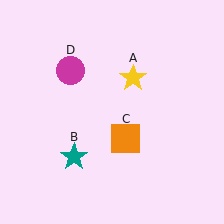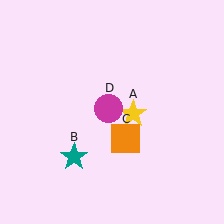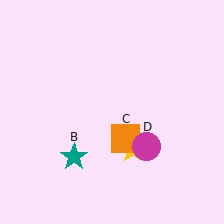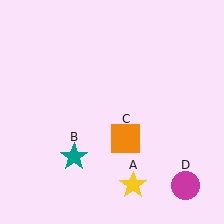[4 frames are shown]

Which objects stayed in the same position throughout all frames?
Teal star (object B) and orange square (object C) remained stationary.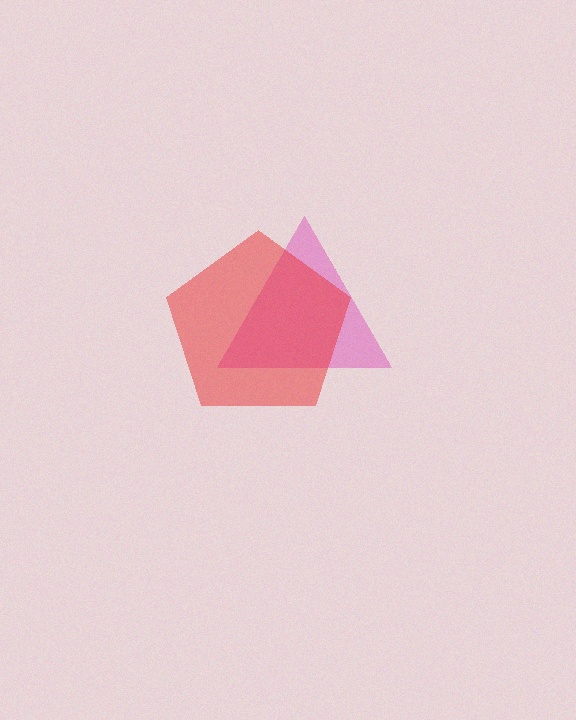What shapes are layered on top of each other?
The layered shapes are: a pink triangle, a red pentagon.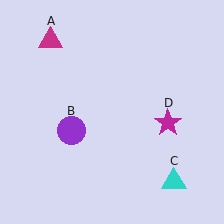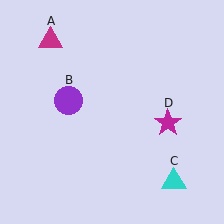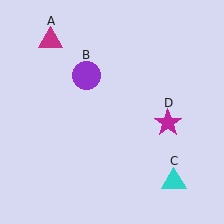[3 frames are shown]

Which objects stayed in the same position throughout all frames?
Magenta triangle (object A) and cyan triangle (object C) and magenta star (object D) remained stationary.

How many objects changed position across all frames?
1 object changed position: purple circle (object B).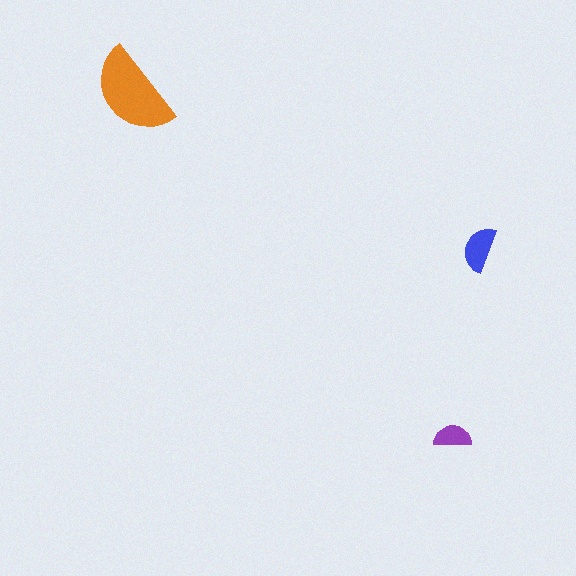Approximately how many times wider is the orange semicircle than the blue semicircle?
About 2 times wider.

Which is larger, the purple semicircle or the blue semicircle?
The blue one.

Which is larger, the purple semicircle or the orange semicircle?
The orange one.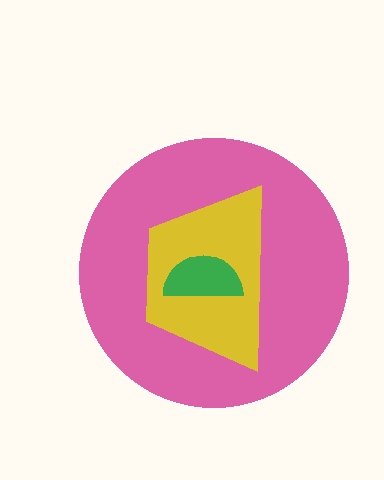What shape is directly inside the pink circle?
The yellow trapezoid.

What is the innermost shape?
The green semicircle.